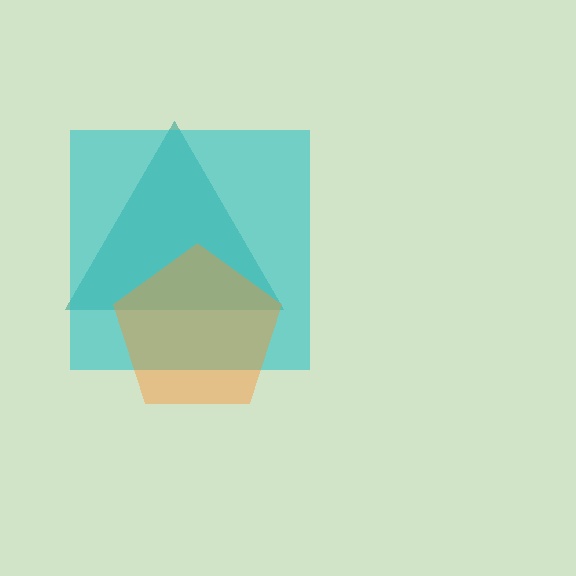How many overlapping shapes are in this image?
There are 3 overlapping shapes in the image.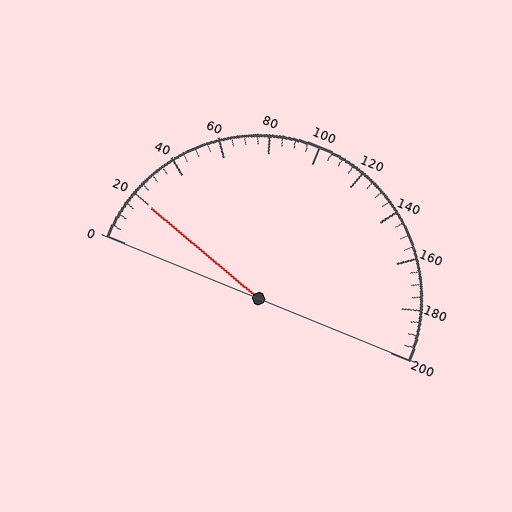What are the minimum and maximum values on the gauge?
The gauge ranges from 0 to 200.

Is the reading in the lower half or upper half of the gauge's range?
The reading is in the lower half of the range (0 to 200).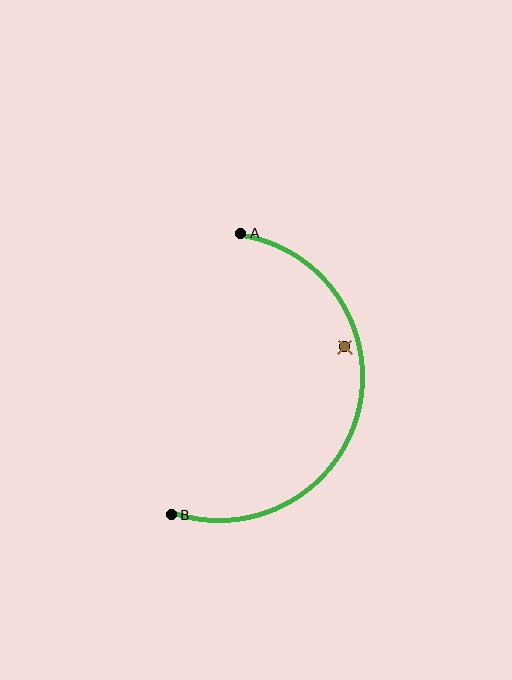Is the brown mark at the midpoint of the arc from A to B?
No — the brown mark does not lie on the arc at all. It sits slightly inside the curve.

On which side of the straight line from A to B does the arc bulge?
The arc bulges to the right of the straight line connecting A and B.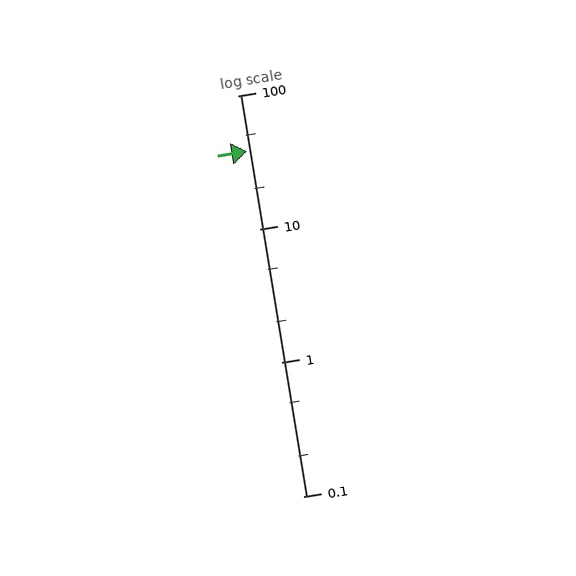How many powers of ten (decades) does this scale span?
The scale spans 3 decades, from 0.1 to 100.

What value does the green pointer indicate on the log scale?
The pointer indicates approximately 38.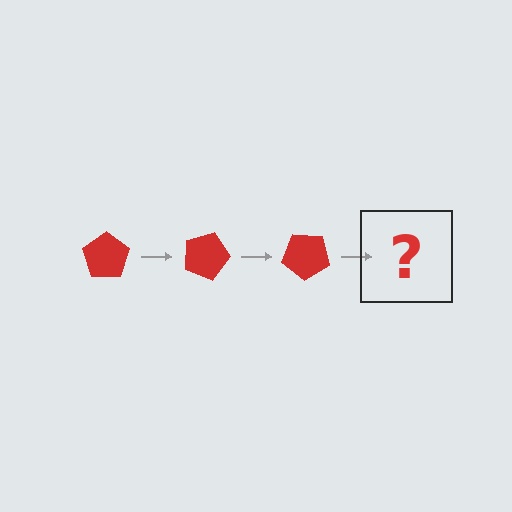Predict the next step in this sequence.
The next step is a red pentagon rotated 60 degrees.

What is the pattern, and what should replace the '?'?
The pattern is that the pentagon rotates 20 degrees each step. The '?' should be a red pentagon rotated 60 degrees.